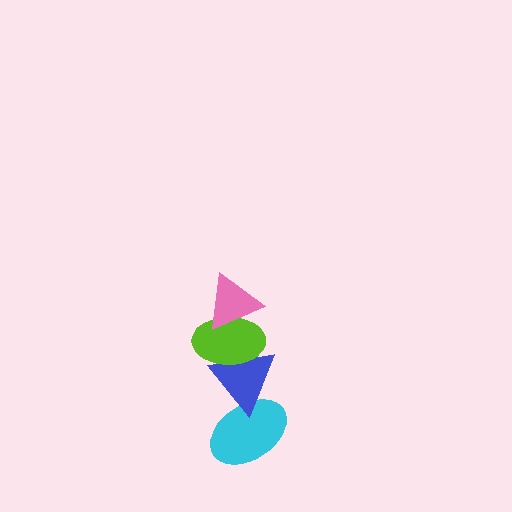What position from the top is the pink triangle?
The pink triangle is 1st from the top.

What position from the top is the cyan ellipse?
The cyan ellipse is 4th from the top.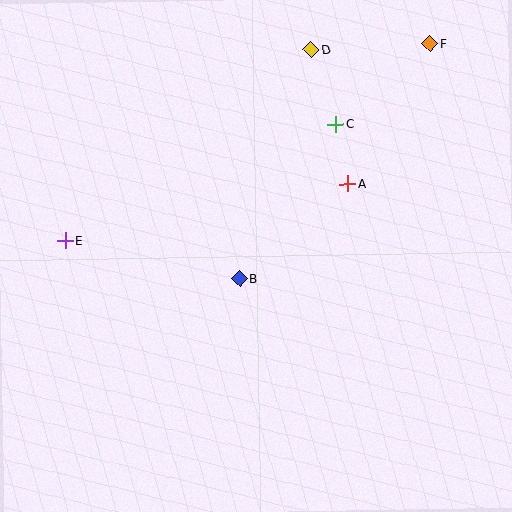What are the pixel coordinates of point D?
Point D is at (311, 50).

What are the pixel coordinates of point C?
Point C is at (336, 124).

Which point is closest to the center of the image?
Point B at (240, 279) is closest to the center.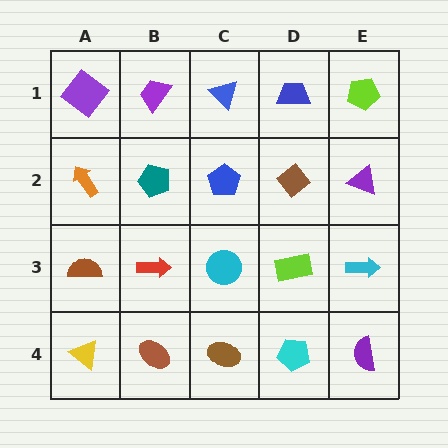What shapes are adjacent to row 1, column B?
A teal pentagon (row 2, column B), a purple diamond (row 1, column A), a blue triangle (row 1, column C).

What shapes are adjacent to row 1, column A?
An orange arrow (row 2, column A), a purple trapezoid (row 1, column B).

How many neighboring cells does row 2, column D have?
4.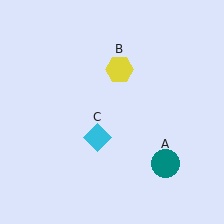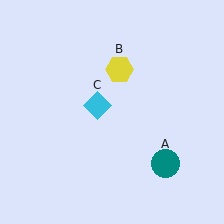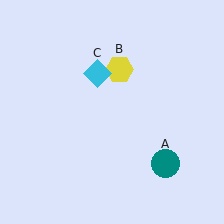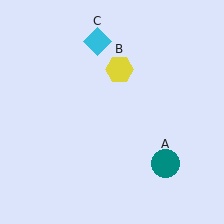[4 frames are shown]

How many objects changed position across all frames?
1 object changed position: cyan diamond (object C).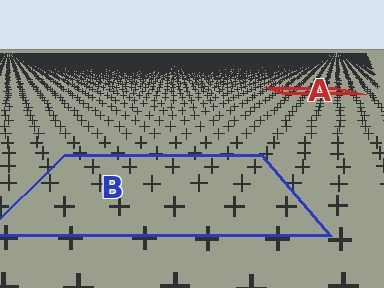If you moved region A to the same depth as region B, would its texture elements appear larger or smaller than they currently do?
They would appear larger. At a closer depth, the same texture elements are projected at a bigger on-screen size.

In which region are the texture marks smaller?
The texture marks are smaller in region A, because it is farther away.